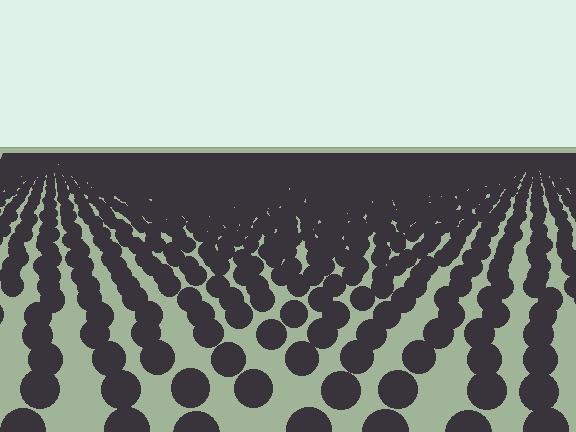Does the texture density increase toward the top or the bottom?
Density increases toward the top.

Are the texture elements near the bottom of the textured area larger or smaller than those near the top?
Larger. Near the bottom, elements are closer to the viewer and appear at a bigger on-screen size.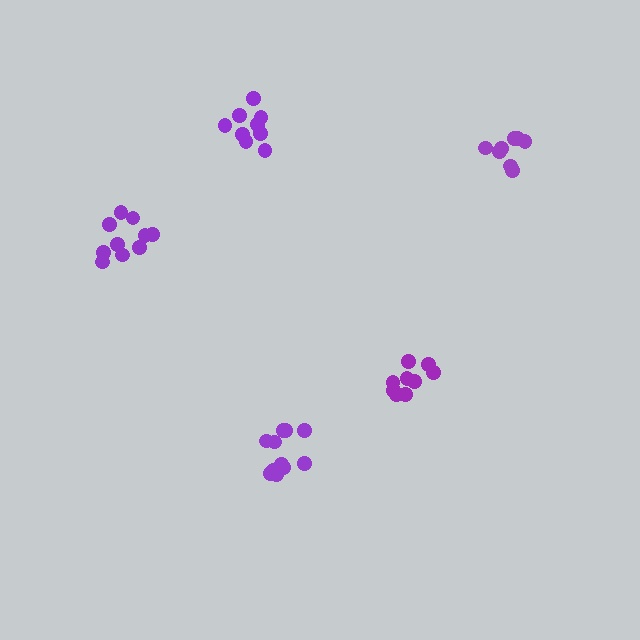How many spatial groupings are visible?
There are 5 spatial groupings.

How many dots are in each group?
Group 1: 8 dots, Group 2: 9 dots, Group 3: 11 dots, Group 4: 10 dots, Group 5: 10 dots (48 total).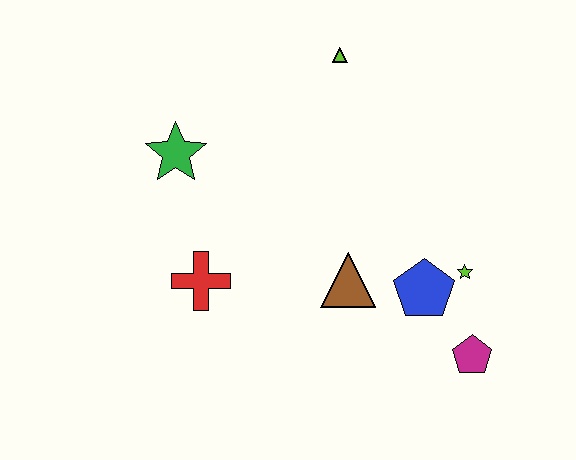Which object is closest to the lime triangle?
The green star is closest to the lime triangle.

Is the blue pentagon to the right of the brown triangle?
Yes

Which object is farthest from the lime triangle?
The magenta pentagon is farthest from the lime triangle.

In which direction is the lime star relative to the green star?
The lime star is to the right of the green star.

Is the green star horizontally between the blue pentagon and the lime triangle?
No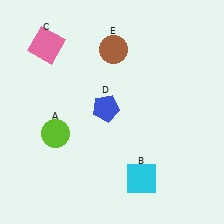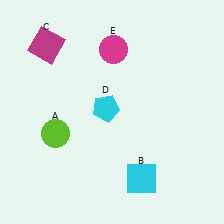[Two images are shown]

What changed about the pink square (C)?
In Image 1, C is pink. In Image 2, it changed to magenta.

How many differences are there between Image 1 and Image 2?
There are 3 differences between the two images.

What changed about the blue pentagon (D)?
In Image 1, D is blue. In Image 2, it changed to cyan.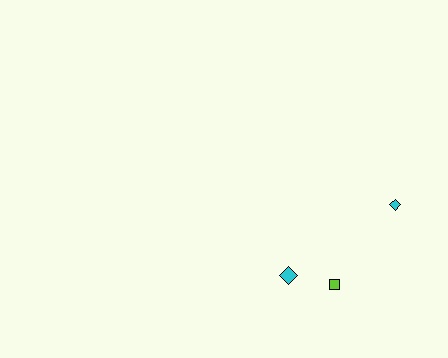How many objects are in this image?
There are 3 objects.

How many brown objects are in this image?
There are no brown objects.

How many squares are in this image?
There is 1 square.